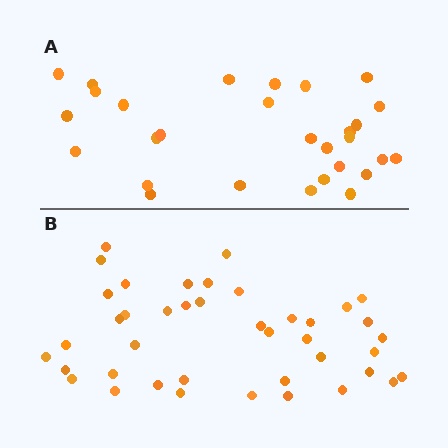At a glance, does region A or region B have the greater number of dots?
Region B (the bottom region) has more dots.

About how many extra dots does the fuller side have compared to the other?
Region B has roughly 12 or so more dots than region A.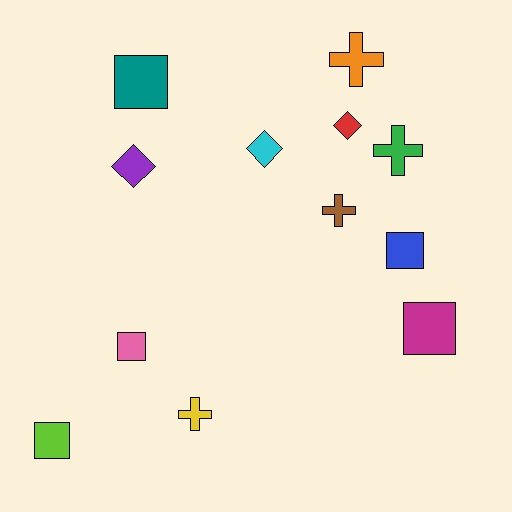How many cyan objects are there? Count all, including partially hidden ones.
There is 1 cyan object.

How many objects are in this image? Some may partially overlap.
There are 12 objects.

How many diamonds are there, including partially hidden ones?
There are 3 diamonds.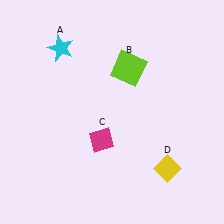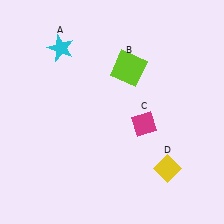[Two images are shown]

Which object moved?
The magenta diamond (C) moved right.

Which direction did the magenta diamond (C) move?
The magenta diamond (C) moved right.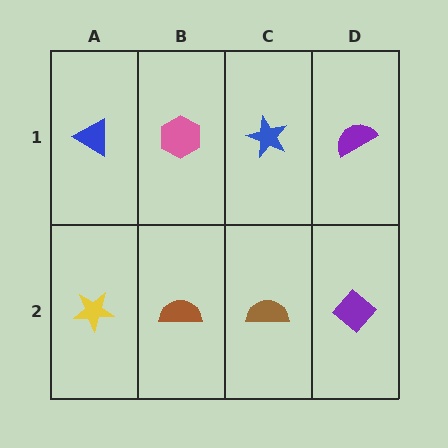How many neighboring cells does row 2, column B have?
3.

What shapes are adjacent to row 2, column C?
A blue star (row 1, column C), a brown semicircle (row 2, column B), a purple diamond (row 2, column D).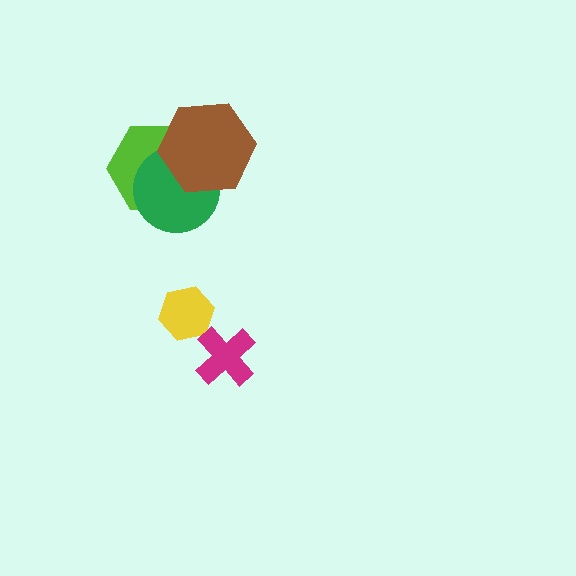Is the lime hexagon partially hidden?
Yes, it is partially covered by another shape.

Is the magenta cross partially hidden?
No, no other shape covers it.